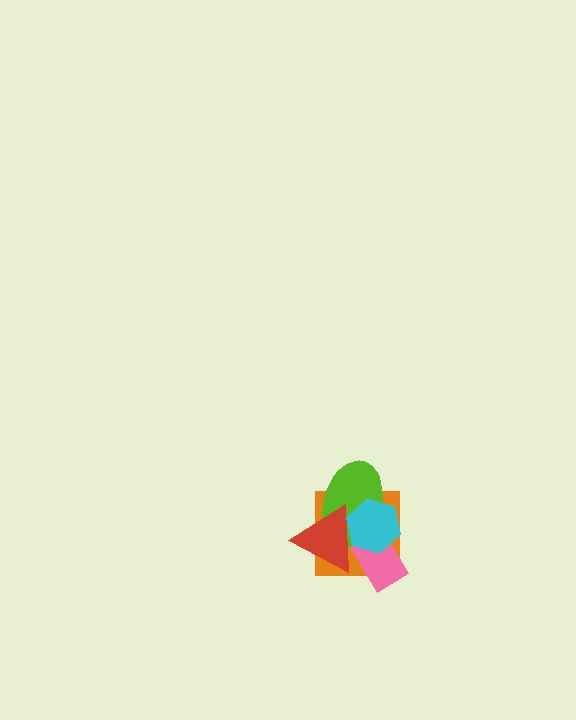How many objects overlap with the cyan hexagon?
4 objects overlap with the cyan hexagon.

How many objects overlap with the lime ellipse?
4 objects overlap with the lime ellipse.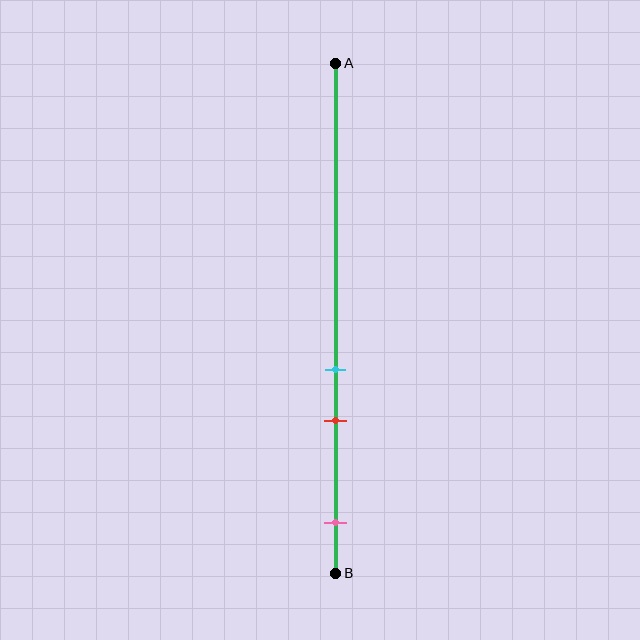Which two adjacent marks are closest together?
The cyan and red marks are the closest adjacent pair.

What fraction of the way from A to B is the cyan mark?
The cyan mark is approximately 60% (0.6) of the way from A to B.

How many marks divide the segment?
There are 3 marks dividing the segment.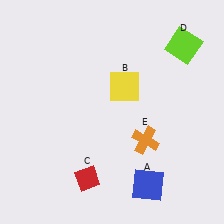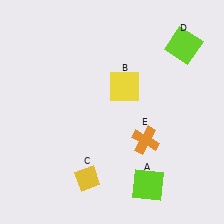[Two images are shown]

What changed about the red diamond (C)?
In Image 1, C is red. In Image 2, it changed to yellow.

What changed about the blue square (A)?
In Image 1, A is blue. In Image 2, it changed to lime.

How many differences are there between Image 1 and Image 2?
There are 2 differences between the two images.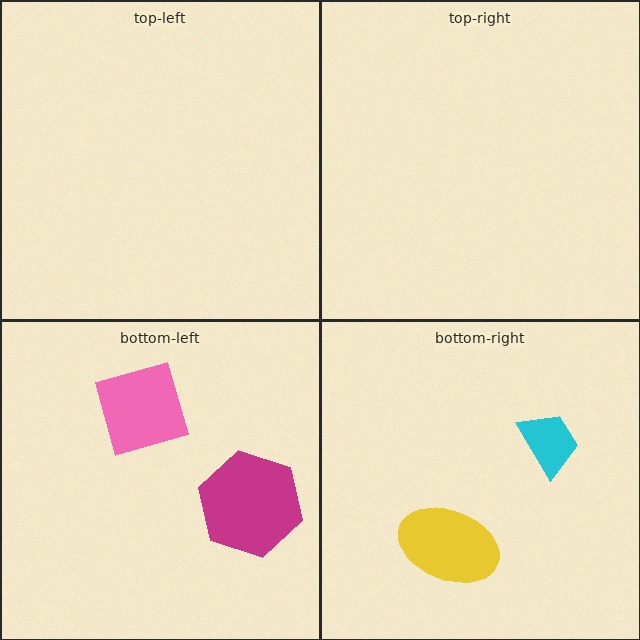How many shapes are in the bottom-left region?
2.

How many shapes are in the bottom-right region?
2.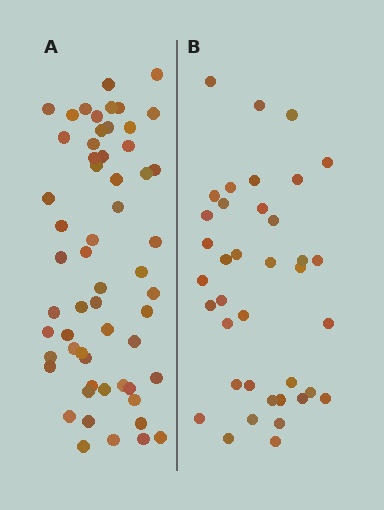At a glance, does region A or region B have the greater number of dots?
Region A (the left region) has more dots.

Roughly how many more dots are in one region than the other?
Region A has approximately 20 more dots than region B.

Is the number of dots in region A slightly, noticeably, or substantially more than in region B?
Region A has substantially more. The ratio is roughly 1.5 to 1.